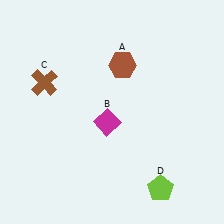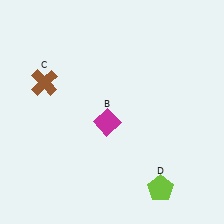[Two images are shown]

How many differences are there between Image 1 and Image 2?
There is 1 difference between the two images.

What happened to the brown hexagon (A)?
The brown hexagon (A) was removed in Image 2. It was in the top-right area of Image 1.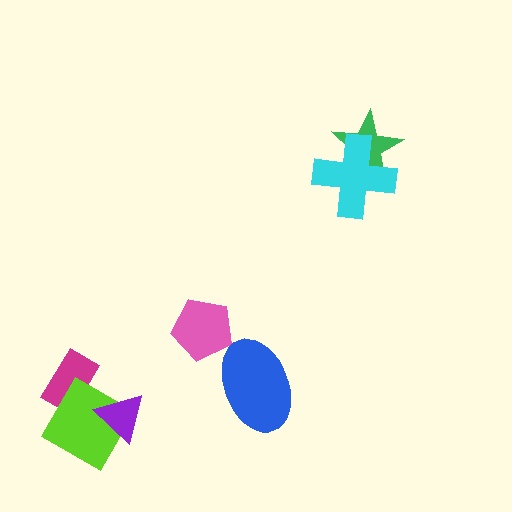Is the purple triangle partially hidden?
No, no other shape covers it.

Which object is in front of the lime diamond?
The purple triangle is in front of the lime diamond.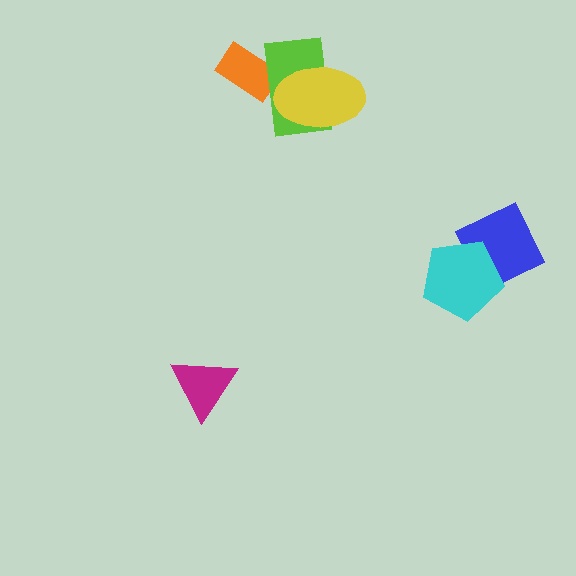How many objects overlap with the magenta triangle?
0 objects overlap with the magenta triangle.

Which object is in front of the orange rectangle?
The lime rectangle is in front of the orange rectangle.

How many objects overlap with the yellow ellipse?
1 object overlaps with the yellow ellipse.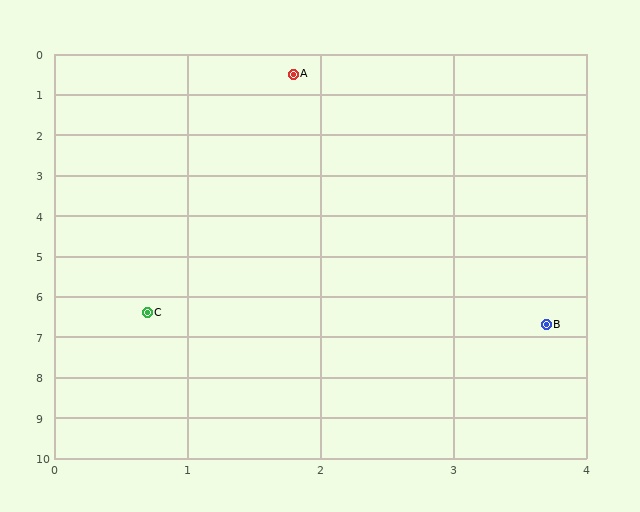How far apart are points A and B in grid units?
Points A and B are about 6.5 grid units apart.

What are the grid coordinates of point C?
Point C is at approximately (0.7, 6.4).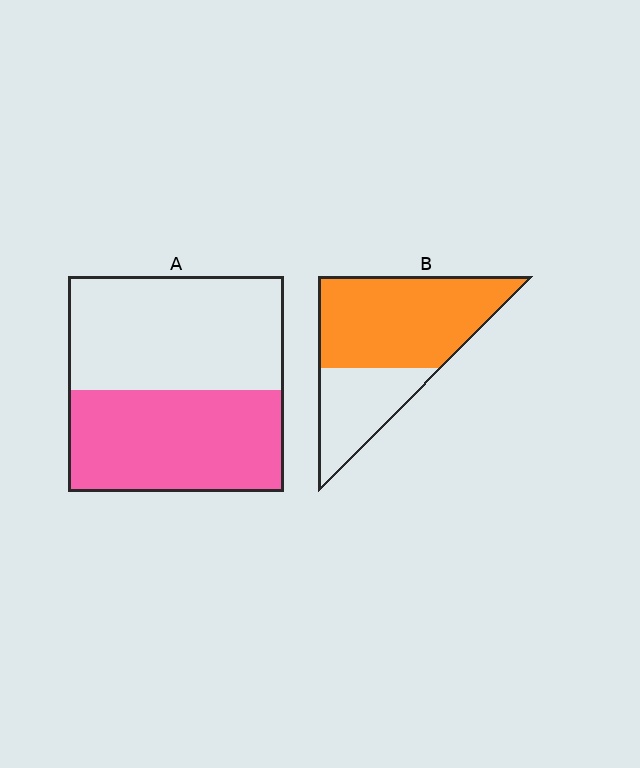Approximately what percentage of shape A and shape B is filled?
A is approximately 45% and B is approximately 65%.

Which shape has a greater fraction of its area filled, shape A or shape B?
Shape B.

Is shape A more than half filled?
Roughly half.